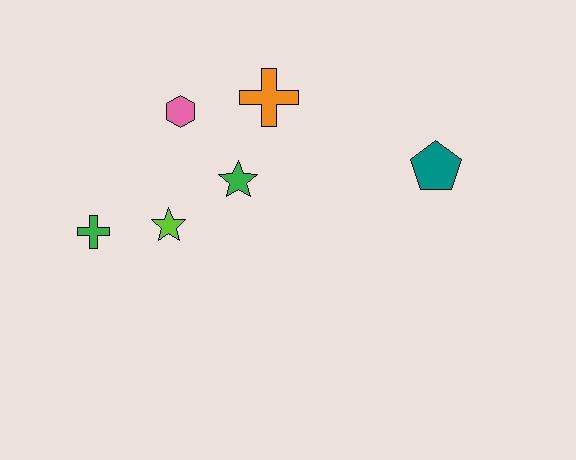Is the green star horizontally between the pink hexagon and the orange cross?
Yes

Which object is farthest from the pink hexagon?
The teal pentagon is farthest from the pink hexagon.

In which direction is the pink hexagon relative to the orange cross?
The pink hexagon is to the left of the orange cross.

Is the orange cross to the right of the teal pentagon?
No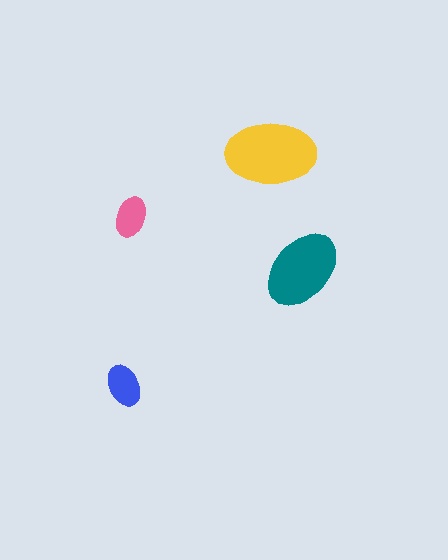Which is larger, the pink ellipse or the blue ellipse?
The blue one.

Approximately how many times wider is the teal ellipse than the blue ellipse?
About 2 times wider.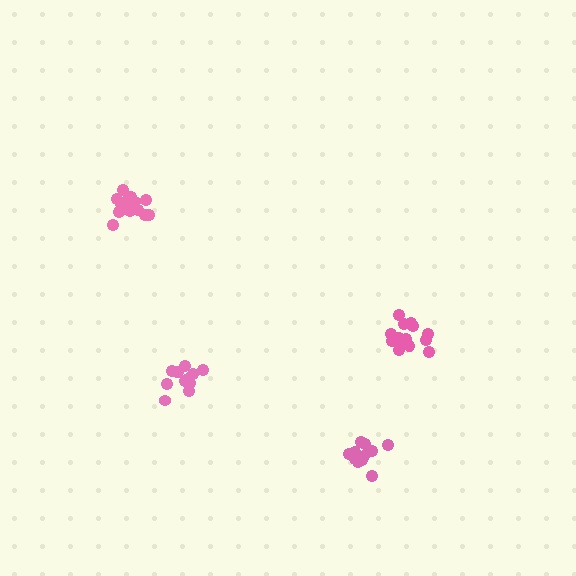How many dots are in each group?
Group 1: 12 dots, Group 2: 15 dots, Group 3: 15 dots, Group 4: 12 dots (54 total).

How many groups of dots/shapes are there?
There are 4 groups.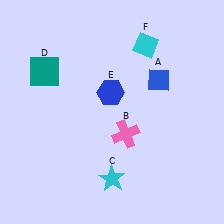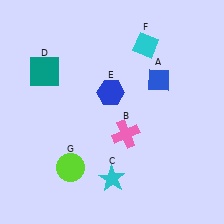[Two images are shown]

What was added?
A lime circle (G) was added in Image 2.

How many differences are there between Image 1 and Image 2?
There is 1 difference between the two images.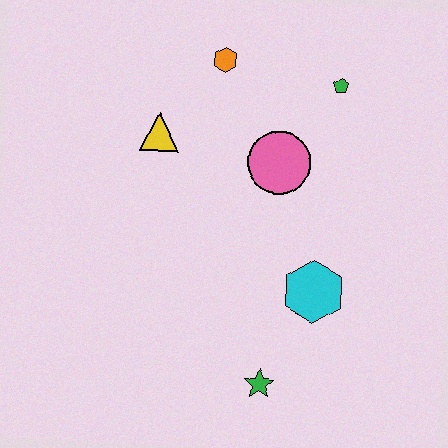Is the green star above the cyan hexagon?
No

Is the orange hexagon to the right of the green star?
No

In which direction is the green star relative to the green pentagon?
The green star is below the green pentagon.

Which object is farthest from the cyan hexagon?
The orange hexagon is farthest from the cyan hexagon.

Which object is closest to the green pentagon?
The pink circle is closest to the green pentagon.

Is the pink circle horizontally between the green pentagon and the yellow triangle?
Yes